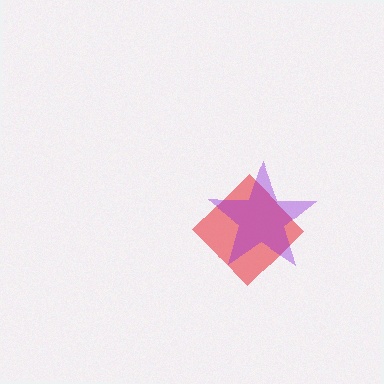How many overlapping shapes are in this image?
There are 2 overlapping shapes in the image.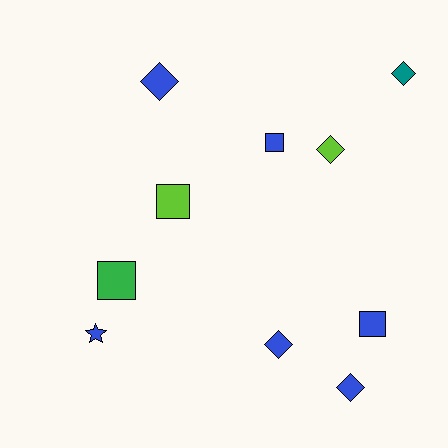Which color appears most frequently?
Blue, with 6 objects.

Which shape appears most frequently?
Diamond, with 5 objects.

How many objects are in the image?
There are 10 objects.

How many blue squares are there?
There are 2 blue squares.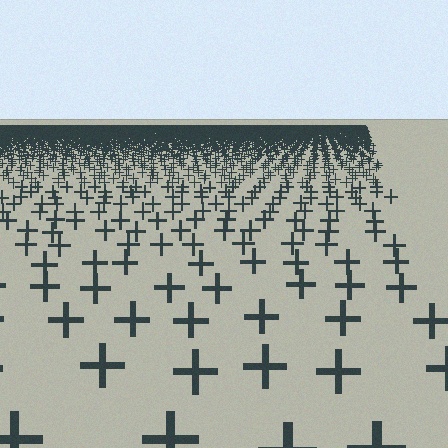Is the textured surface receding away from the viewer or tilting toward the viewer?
The surface is receding away from the viewer. Texture elements get smaller and denser toward the top.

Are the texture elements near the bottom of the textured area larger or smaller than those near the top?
Larger. Near the bottom, elements are closer to the viewer and appear at a bigger on-screen size.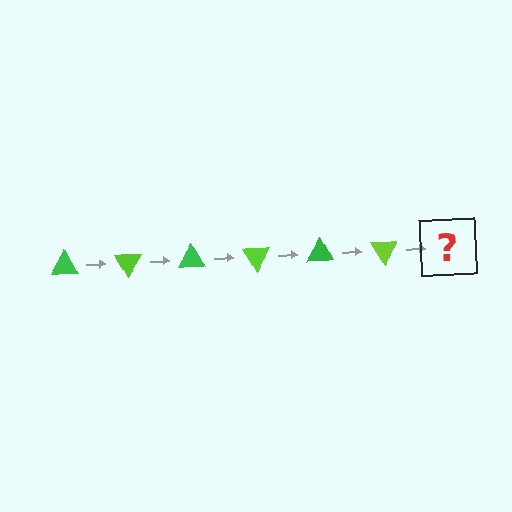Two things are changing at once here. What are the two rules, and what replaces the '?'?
The two rules are that it rotates 60 degrees each step and the color cycles through green and lime. The '?' should be a green triangle, rotated 360 degrees from the start.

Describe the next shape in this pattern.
It should be a green triangle, rotated 360 degrees from the start.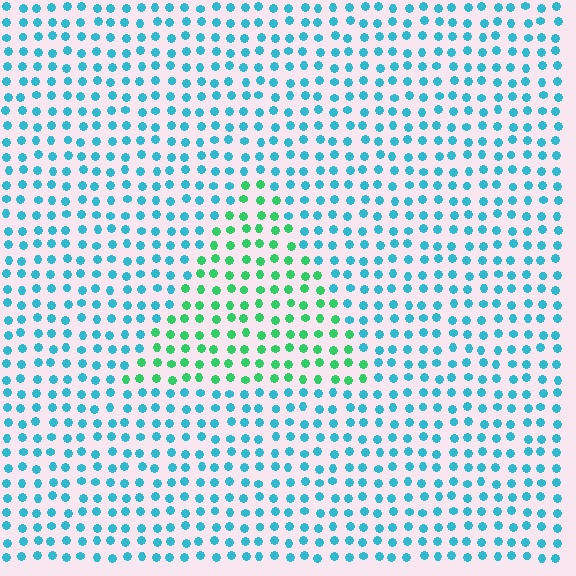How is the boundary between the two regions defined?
The boundary is defined purely by a slight shift in hue (about 47 degrees). Spacing, size, and orientation are identical on both sides.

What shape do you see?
I see a triangle.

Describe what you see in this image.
The image is filled with small cyan elements in a uniform arrangement. A triangle-shaped region is visible where the elements are tinted to a slightly different hue, forming a subtle color boundary.